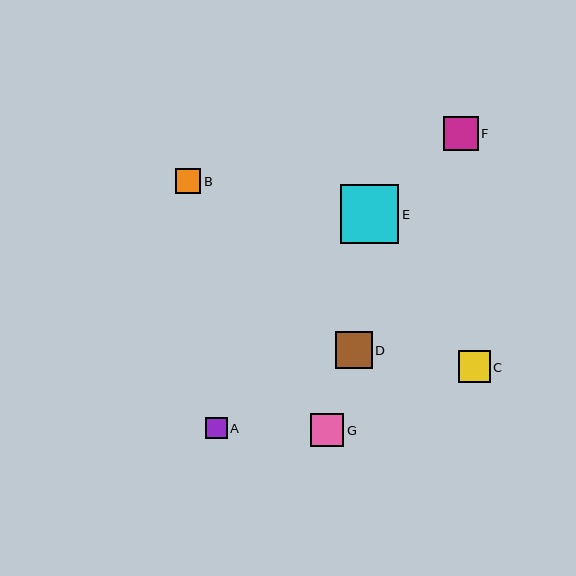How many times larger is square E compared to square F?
Square E is approximately 1.7 times the size of square F.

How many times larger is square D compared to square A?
Square D is approximately 1.7 times the size of square A.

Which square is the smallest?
Square A is the smallest with a size of approximately 21 pixels.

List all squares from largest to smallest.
From largest to smallest: E, D, F, G, C, B, A.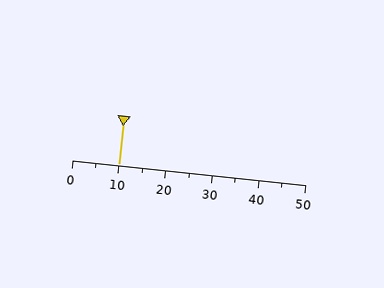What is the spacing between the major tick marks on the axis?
The major ticks are spaced 10 apart.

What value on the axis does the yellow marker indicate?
The marker indicates approximately 10.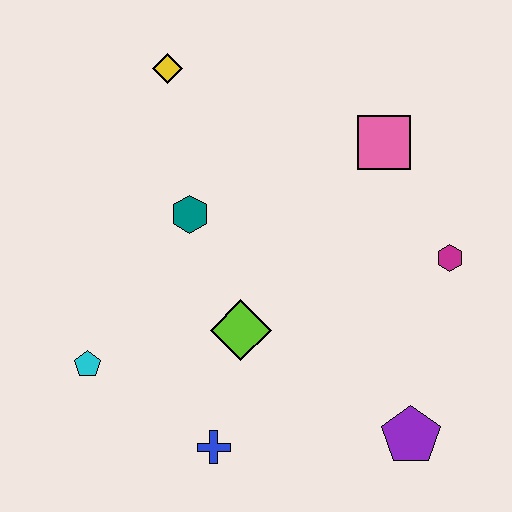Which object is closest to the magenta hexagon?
The pink square is closest to the magenta hexagon.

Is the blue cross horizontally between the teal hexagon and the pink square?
Yes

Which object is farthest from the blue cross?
The yellow diamond is farthest from the blue cross.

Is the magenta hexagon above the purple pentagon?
Yes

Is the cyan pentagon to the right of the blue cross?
No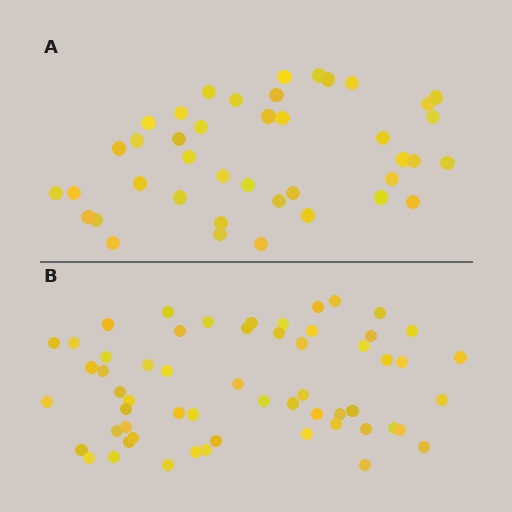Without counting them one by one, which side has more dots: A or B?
Region B (the bottom region) has more dots.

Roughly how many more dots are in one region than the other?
Region B has approximately 15 more dots than region A.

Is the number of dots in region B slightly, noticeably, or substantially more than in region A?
Region B has noticeably more, but not dramatically so. The ratio is roughly 1.4 to 1.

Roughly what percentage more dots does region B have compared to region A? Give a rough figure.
About 40% more.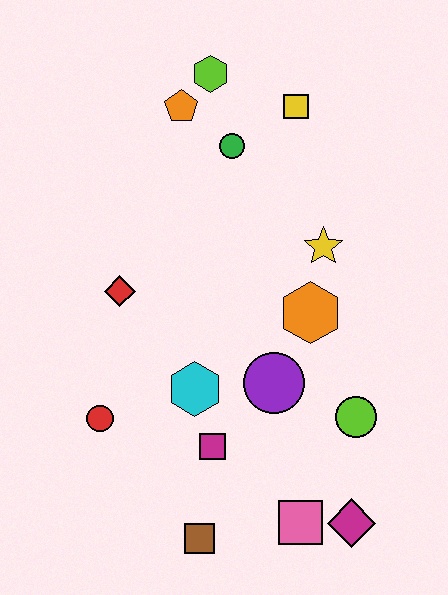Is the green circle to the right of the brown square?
Yes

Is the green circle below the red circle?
No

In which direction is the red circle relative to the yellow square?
The red circle is below the yellow square.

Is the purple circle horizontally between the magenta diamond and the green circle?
Yes